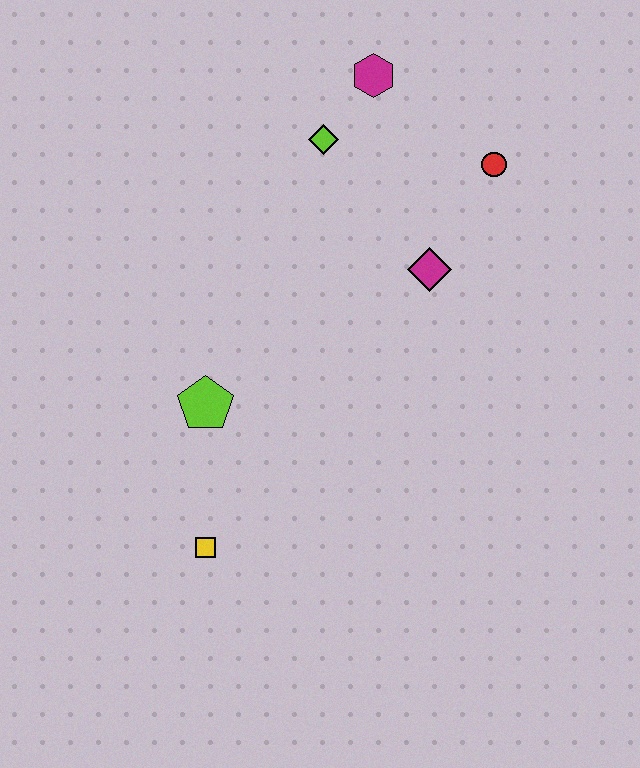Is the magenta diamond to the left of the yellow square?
No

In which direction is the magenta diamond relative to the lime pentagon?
The magenta diamond is to the right of the lime pentagon.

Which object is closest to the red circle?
The magenta diamond is closest to the red circle.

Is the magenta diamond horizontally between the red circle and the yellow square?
Yes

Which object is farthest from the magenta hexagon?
The yellow square is farthest from the magenta hexagon.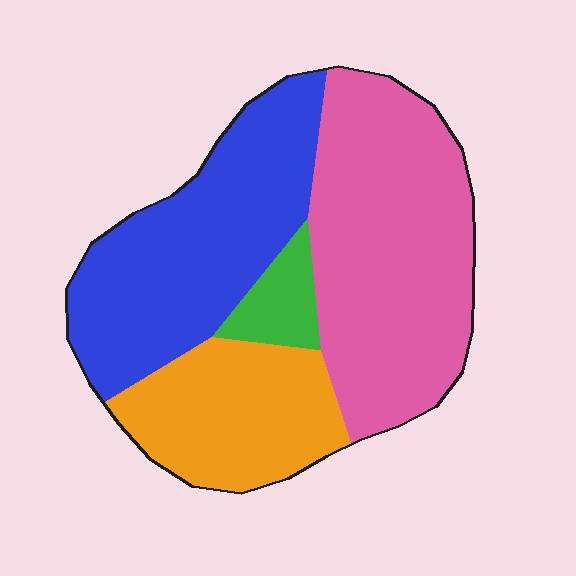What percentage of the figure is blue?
Blue covers around 35% of the figure.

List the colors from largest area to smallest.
From largest to smallest: pink, blue, orange, green.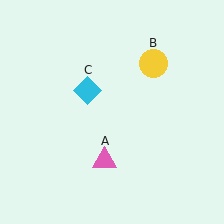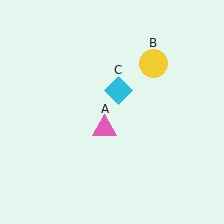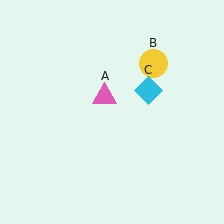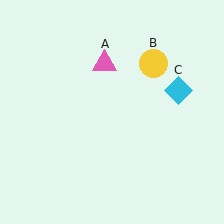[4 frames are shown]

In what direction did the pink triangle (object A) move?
The pink triangle (object A) moved up.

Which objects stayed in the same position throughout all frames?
Yellow circle (object B) remained stationary.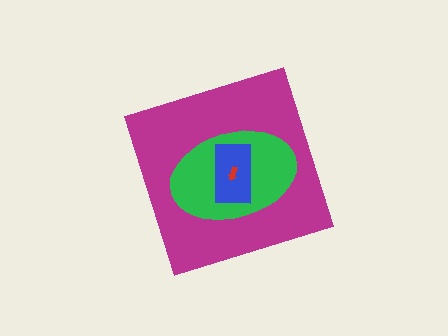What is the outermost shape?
The magenta diamond.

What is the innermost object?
The red arrow.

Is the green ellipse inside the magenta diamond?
Yes.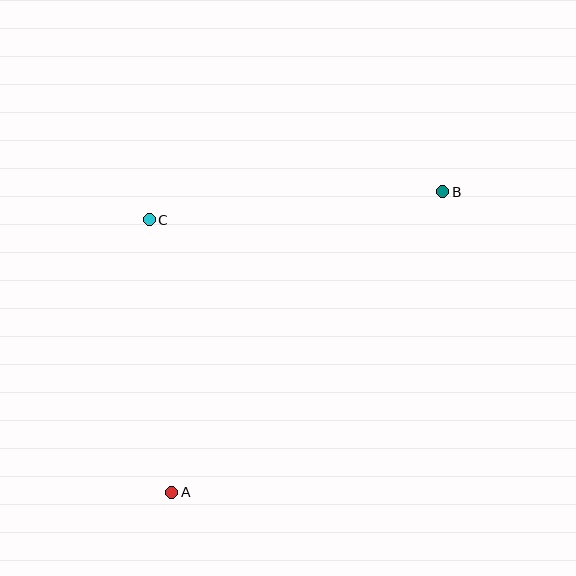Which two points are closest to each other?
Points A and C are closest to each other.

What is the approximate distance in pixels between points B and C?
The distance between B and C is approximately 295 pixels.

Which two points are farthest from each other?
Points A and B are farthest from each other.